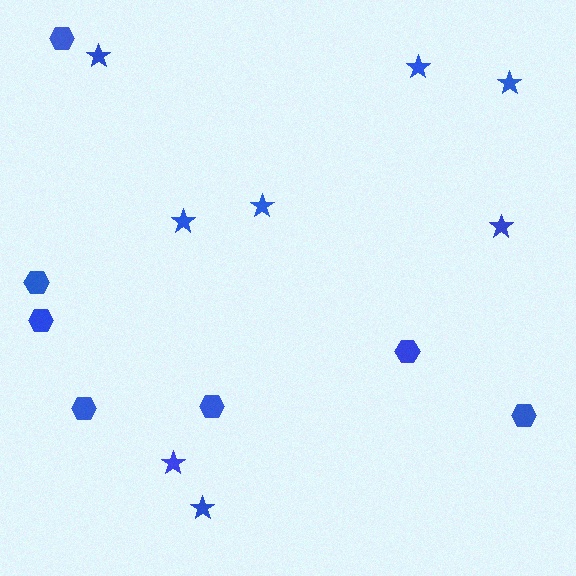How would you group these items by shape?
There are 2 groups: one group of stars (8) and one group of hexagons (7).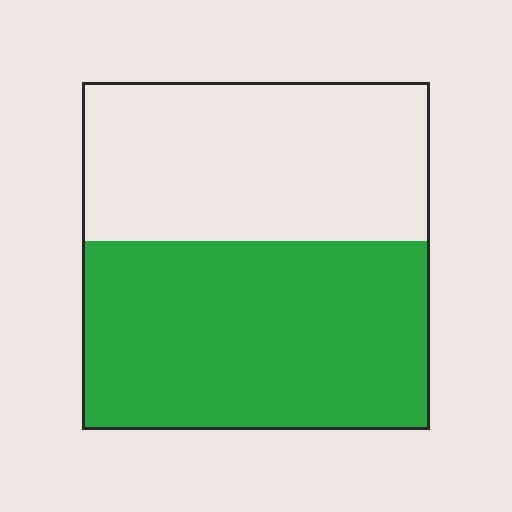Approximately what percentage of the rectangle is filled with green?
Approximately 55%.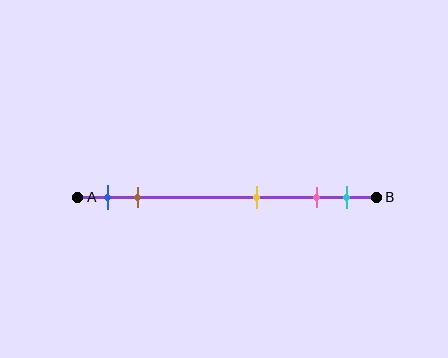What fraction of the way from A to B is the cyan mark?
The cyan mark is approximately 90% (0.9) of the way from A to B.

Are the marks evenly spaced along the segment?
No, the marks are not evenly spaced.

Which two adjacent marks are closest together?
The pink and cyan marks are the closest adjacent pair.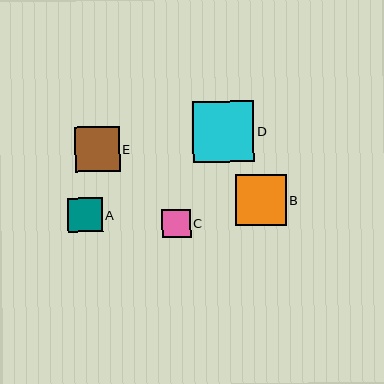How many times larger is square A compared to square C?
Square A is approximately 1.2 times the size of square C.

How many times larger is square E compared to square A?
Square E is approximately 1.3 times the size of square A.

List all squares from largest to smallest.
From largest to smallest: D, B, E, A, C.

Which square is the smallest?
Square C is the smallest with a size of approximately 28 pixels.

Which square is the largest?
Square D is the largest with a size of approximately 61 pixels.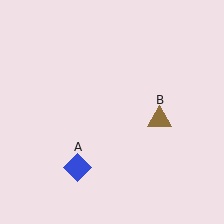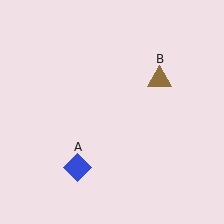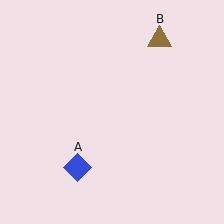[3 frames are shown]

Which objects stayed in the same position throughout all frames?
Blue diamond (object A) remained stationary.